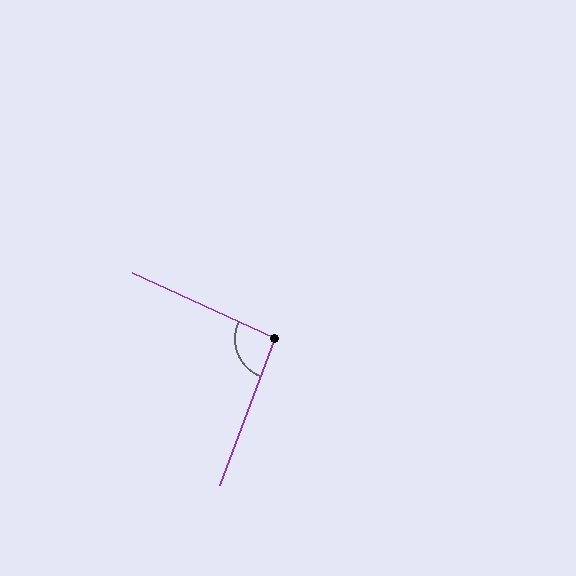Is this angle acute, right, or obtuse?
It is approximately a right angle.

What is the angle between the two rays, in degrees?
Approximately 94 degrees.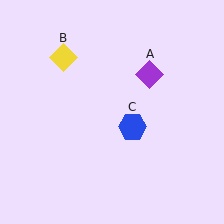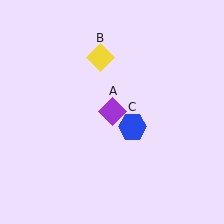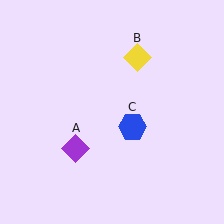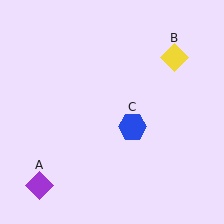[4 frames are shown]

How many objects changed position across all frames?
2 objects changed position: purple diamond (object A), yellow diamond (object B).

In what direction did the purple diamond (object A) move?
The purple diamond (object A) moved down and to the left.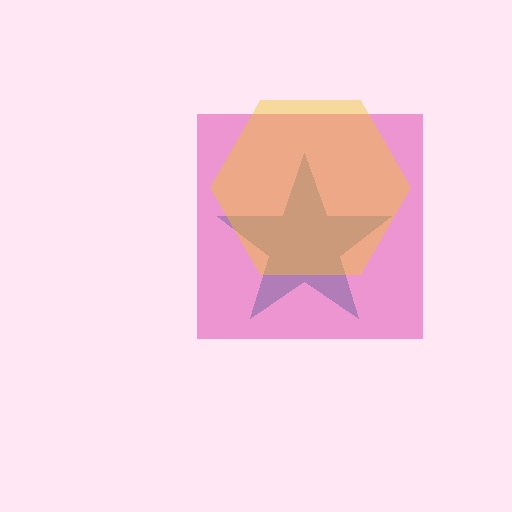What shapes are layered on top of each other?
The layered shapes are: a teal star, a pink square, a yellow hexagon.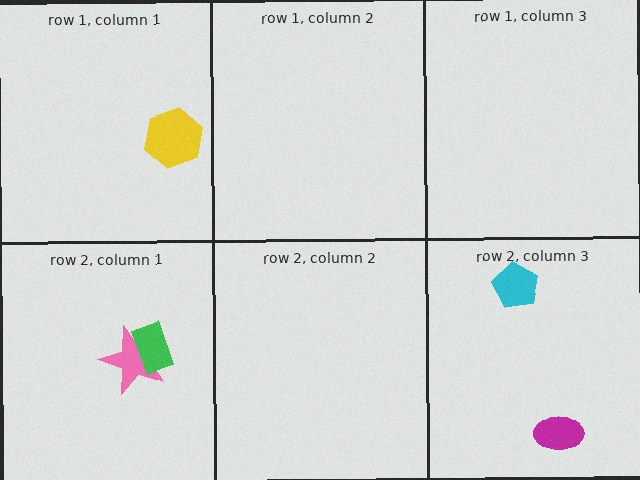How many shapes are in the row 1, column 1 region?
1.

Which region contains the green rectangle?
The row 2, column 1 region.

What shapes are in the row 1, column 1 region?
The yellow hexagon.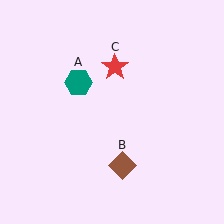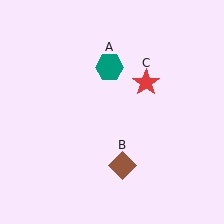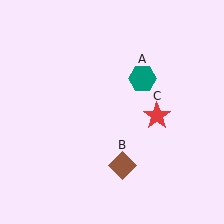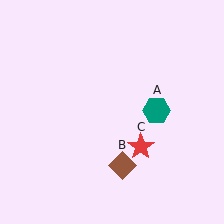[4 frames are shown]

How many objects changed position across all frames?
2 objects changed position: teal hexagon (object A), red star (object C).